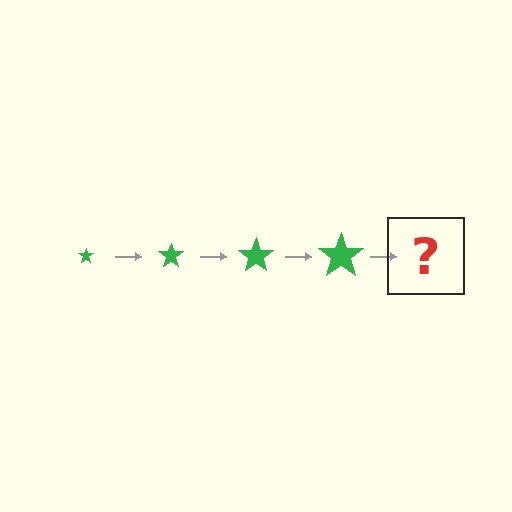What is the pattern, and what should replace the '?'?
The pattern is that the star gets progressively larger each step. The '?' should be a green star, larger than the previous one.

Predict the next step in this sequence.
The next step is a green star, larger than the previous one.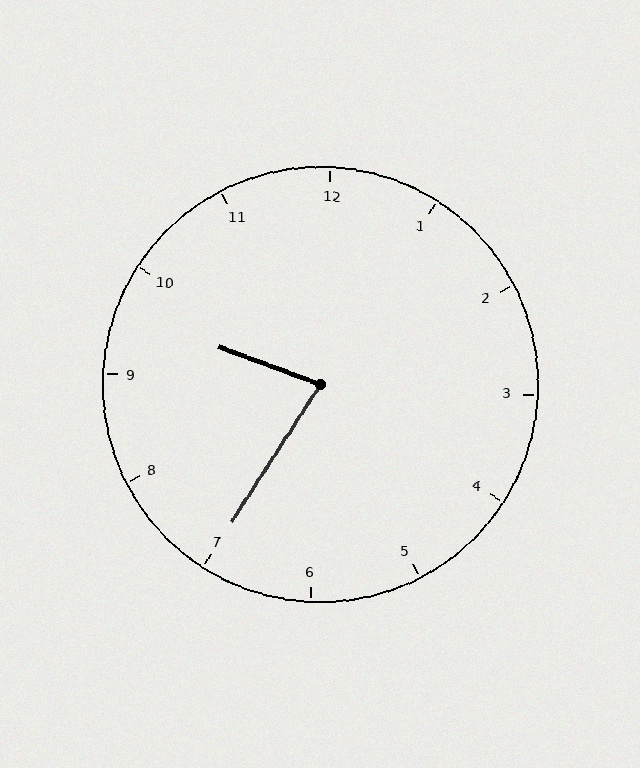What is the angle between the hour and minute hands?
Approximately 78 degrees.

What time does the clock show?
9:35.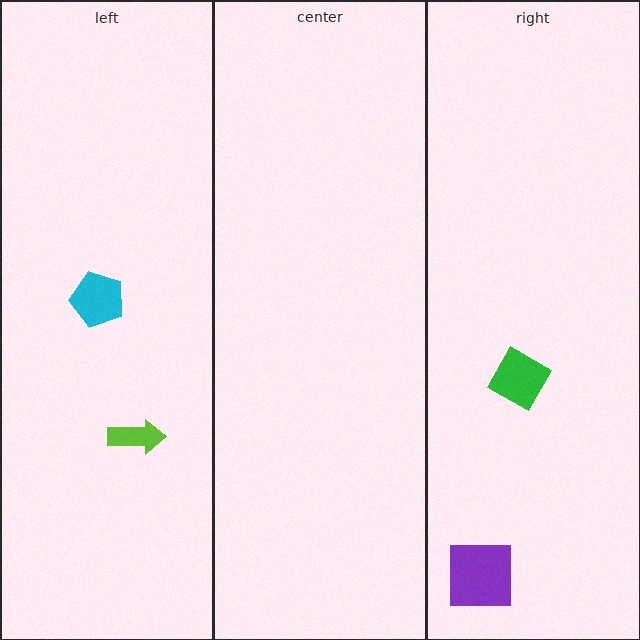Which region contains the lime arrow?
The left region.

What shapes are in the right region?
The purple square, the green diamond.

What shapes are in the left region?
The lime arrow, the cyan pentagon.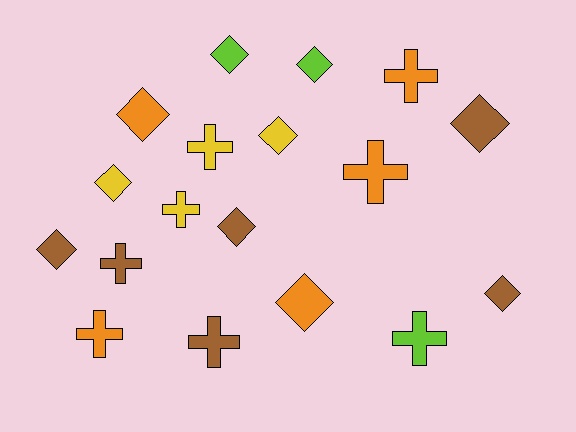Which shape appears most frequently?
Diamond, with 10 objects.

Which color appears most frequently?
Brown, with 6 objects.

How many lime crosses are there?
There is 1 lime cross.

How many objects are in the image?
There are 18 objects.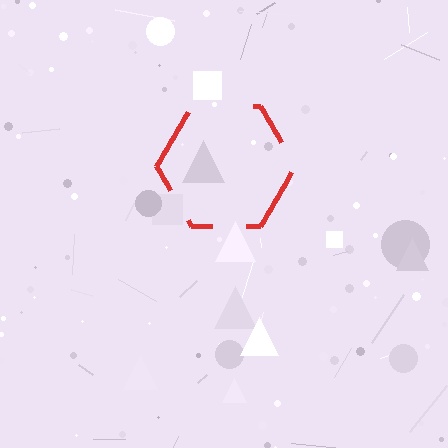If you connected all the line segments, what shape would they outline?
They would outline a hexagon.